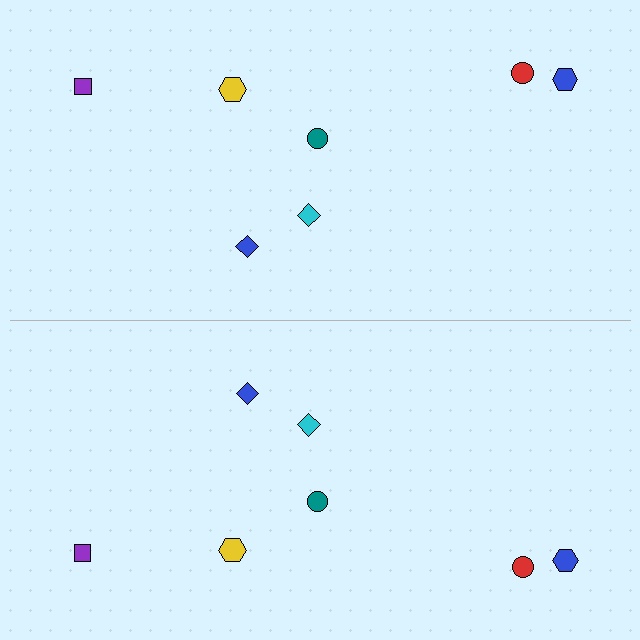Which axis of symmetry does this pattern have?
The pattern has a horizontal axis of symmetry running through the center of the image.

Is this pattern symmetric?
Yes, this pattern has bilateral (reflection) symmetry.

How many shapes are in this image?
There are 14 shapes in this image.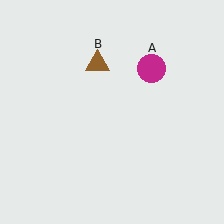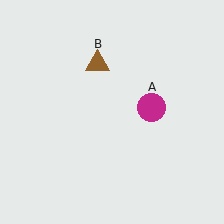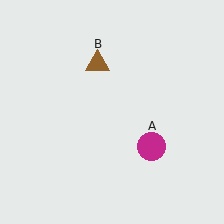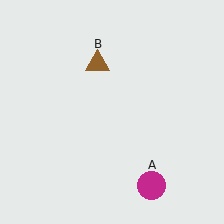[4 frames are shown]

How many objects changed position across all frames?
1 object changed position: magenta circle (object A).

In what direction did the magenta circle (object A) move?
The magenta circle (object A) moved down.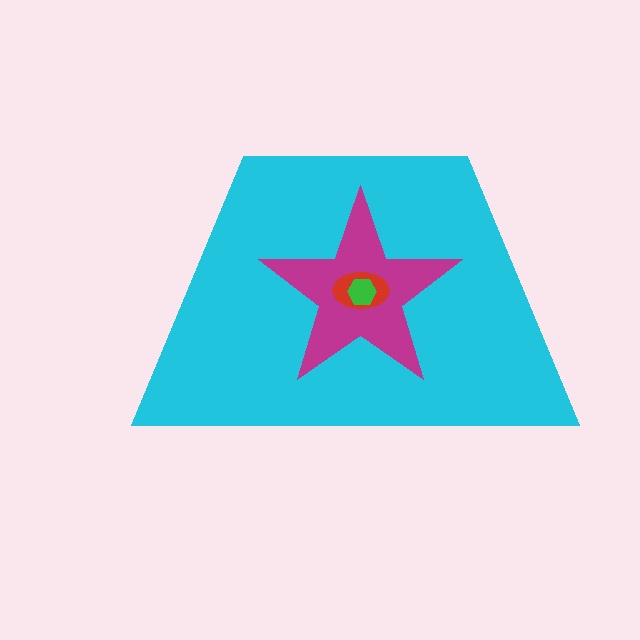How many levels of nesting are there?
4.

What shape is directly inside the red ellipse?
The green hexagon.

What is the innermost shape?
The green hexagon.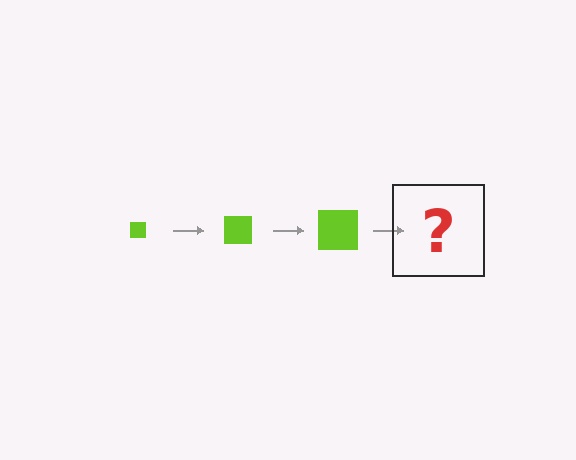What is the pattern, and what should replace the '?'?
The pattern is that the square gets progressively larger each step. The '?' should be a lime square, larger than the previous one.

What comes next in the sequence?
The next element should be a lime square, larger than the previous one.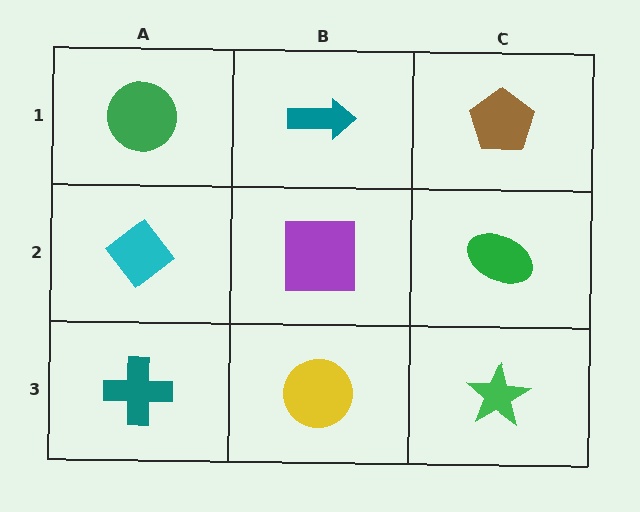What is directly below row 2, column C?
A green star.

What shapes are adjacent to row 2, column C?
A brown pentagon (row 1, column C), a green star (row 3, column C), a purple square (row 2, column B).